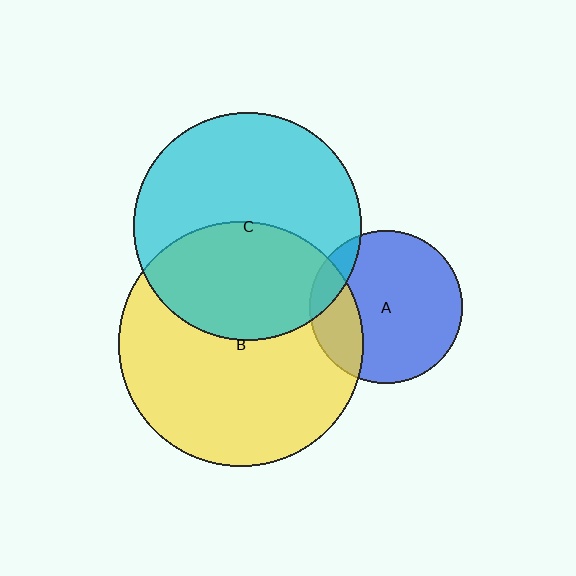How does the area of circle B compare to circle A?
Approximately 2.6 times.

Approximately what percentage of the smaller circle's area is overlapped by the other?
Approximately 40%.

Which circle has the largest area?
Circle B (yellow).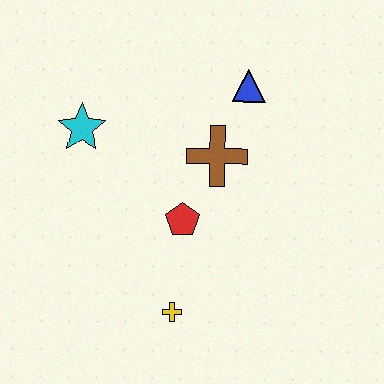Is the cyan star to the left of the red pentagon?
Yes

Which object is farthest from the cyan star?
The yellow cross is farthest from the cyan star.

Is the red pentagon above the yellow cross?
Yes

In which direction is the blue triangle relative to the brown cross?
The blue triangle is above the brown cross.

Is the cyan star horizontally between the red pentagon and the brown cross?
No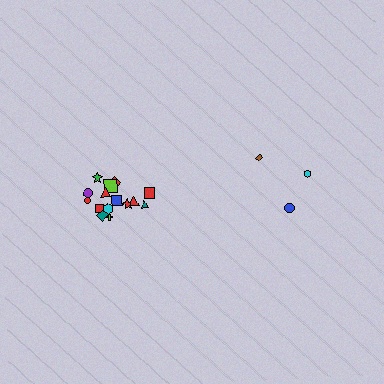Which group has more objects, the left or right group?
The left group.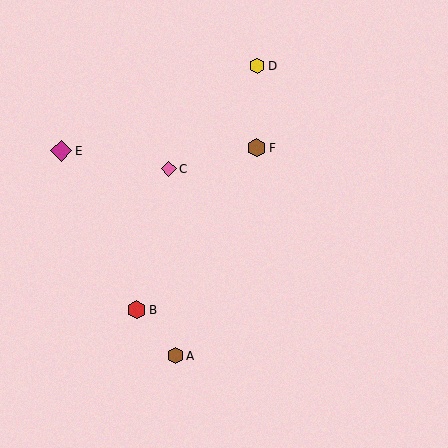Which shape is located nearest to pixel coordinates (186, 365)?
The brown hexagon (labeled A) at (175, 356) is nearest to that location.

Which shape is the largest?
The magenta diamond (labeled E) is the largest.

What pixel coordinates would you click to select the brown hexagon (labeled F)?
Click at (257, 148) to select the brown hexagon F.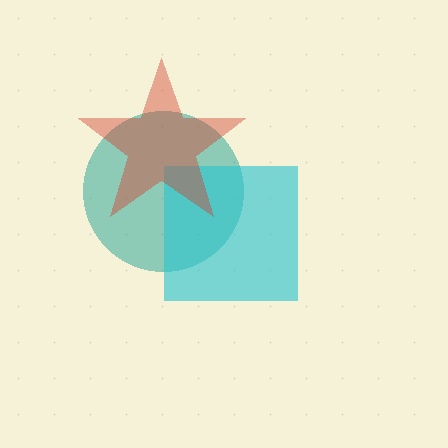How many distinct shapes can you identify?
There are 3 distinct shapes: a teal circle, a cyan square, a red star.